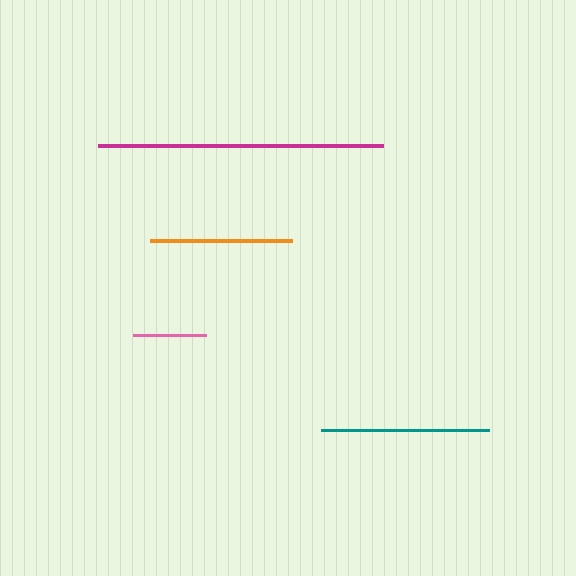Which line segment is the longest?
The magenta line is the longest at approximately 285 pixels.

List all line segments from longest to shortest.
From longest to shortest: magenta, teal, orange, pink.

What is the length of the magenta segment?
The magenta segment is approximately 285 pixels long.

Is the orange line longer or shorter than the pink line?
The orange line is longer than the pink line.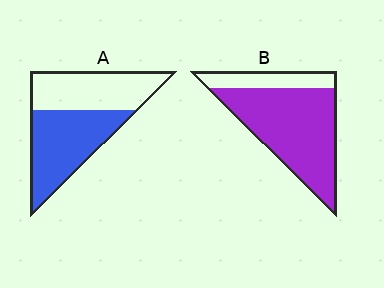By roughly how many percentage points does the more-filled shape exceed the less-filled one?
By roughly 25 percentage points (B over A).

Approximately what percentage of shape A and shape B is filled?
A is approximately 55% and B is approximately 80%.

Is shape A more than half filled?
Roughly half.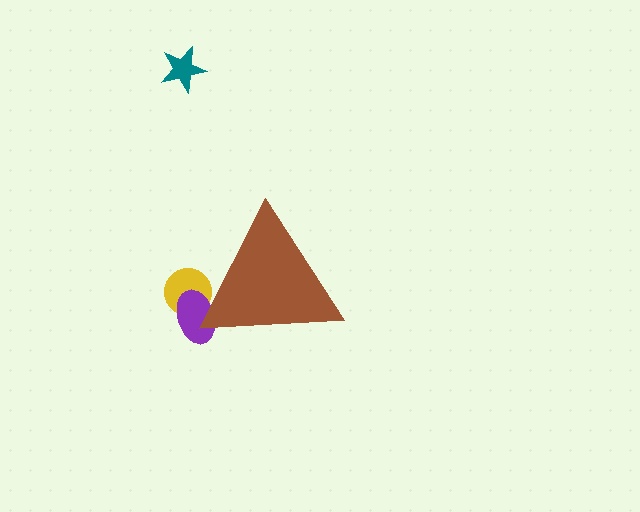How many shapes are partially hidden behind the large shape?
2 shapes are partially hidden.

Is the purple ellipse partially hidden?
Yes, the purple ellipse is partially hidden behind the brown triangle.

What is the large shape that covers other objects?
A brown triangle.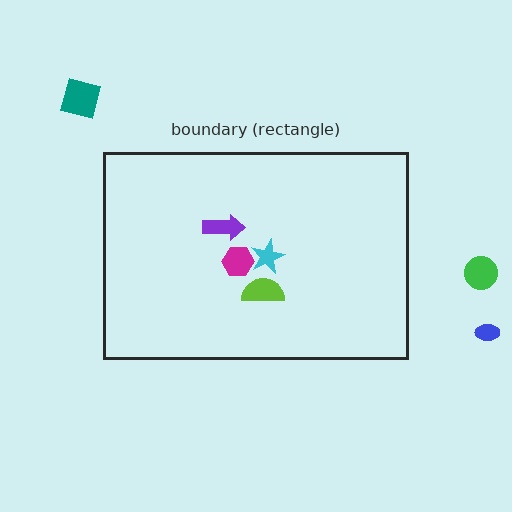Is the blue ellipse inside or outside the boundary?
Outside.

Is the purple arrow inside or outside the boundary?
Inside.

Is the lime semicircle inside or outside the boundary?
Inside.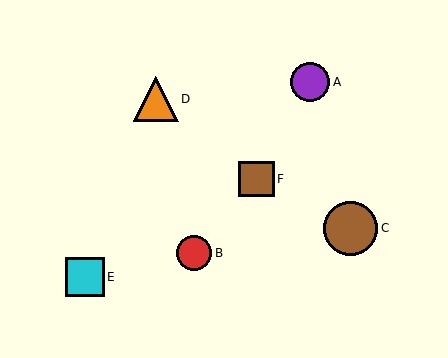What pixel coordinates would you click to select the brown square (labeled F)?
Click at (257, 179) to select the brown square F.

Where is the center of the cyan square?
The center of the cyan square is at (85, 277).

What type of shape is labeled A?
Shape A is a purple circle.